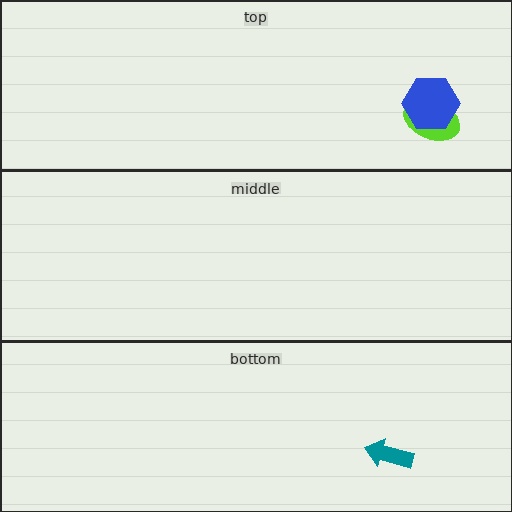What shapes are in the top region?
The lime ellipse, the blue hexagon.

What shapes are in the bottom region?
The teal arrow.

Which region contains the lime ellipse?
The top region.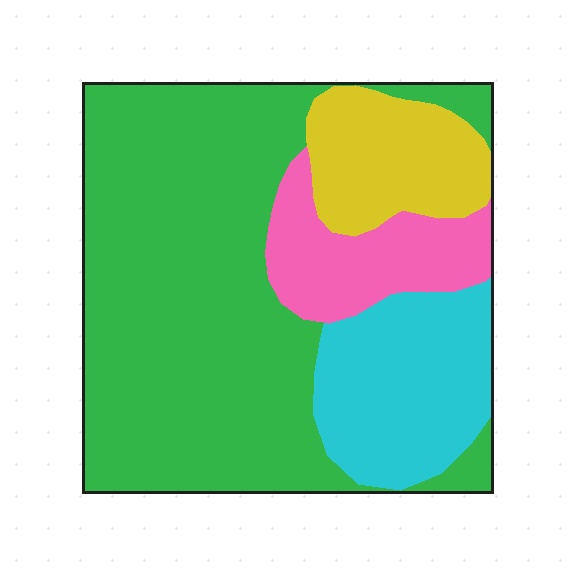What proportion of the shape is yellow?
Yellow covers roughly 15% of the shape.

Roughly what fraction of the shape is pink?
Pink covers 12% of the shape.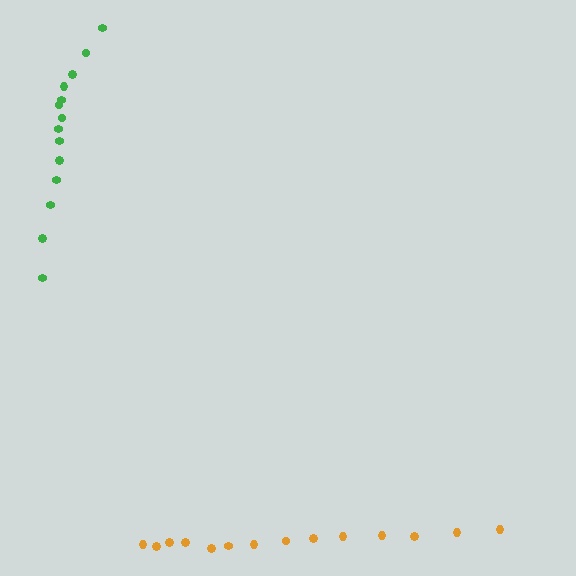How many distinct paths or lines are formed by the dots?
There are 2 distinct paths.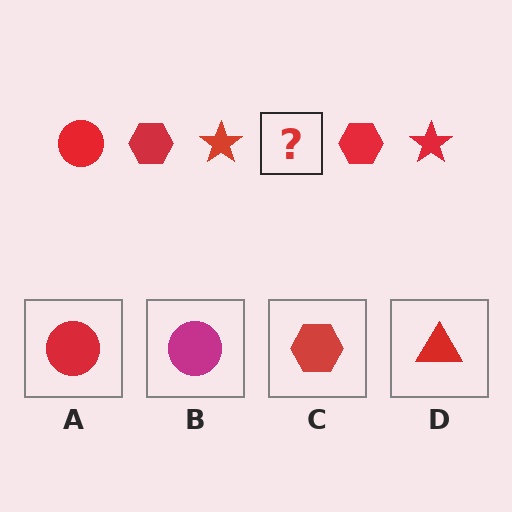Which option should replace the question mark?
Option A.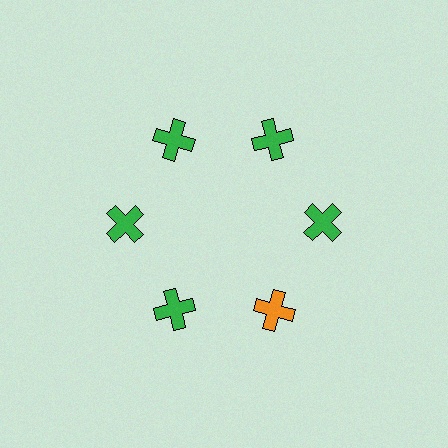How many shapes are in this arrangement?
There are 6 shapes arranged in a ring pattern.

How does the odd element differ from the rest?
It has a different color: orange instead of green.